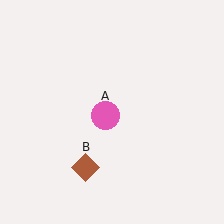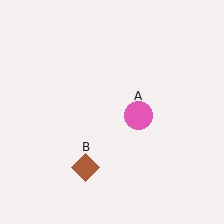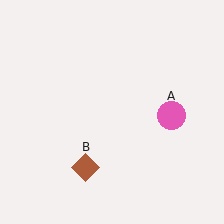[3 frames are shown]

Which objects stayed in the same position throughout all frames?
Brown diamond (object B) remained stationary.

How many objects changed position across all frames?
1 object changed position: pink circle (object A).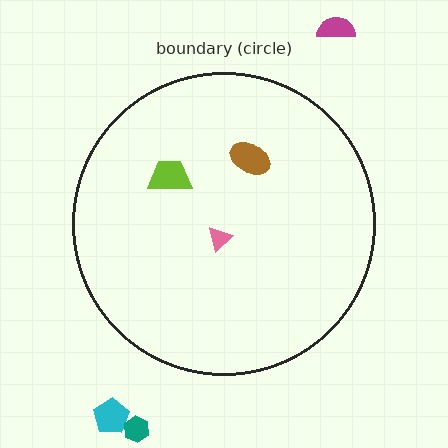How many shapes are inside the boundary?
3 inside, 3 outside.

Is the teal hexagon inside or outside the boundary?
Outside.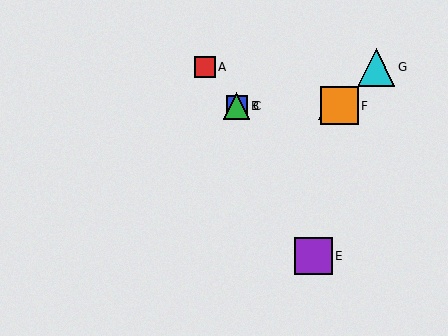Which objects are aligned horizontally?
Objects B, C, D, F are aligned horizontally.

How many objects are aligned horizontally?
4 objects (B, C, D, F) are aligned horizontally.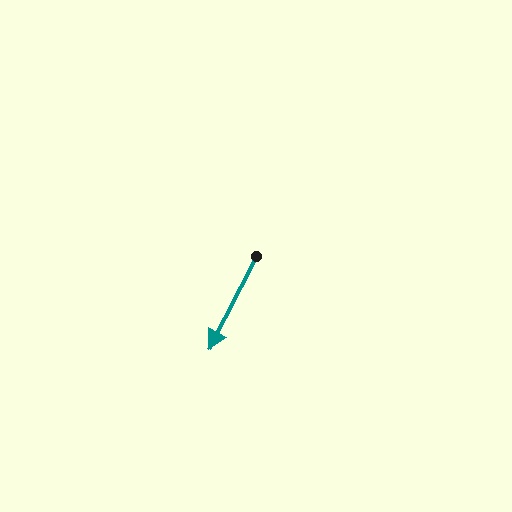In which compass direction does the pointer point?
Southwest.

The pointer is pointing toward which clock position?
Roughly 7 o'clock.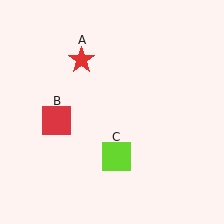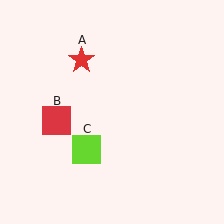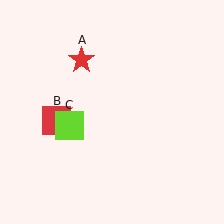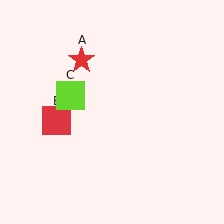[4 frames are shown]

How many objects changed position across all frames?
1 object changed position: lime square (object C).